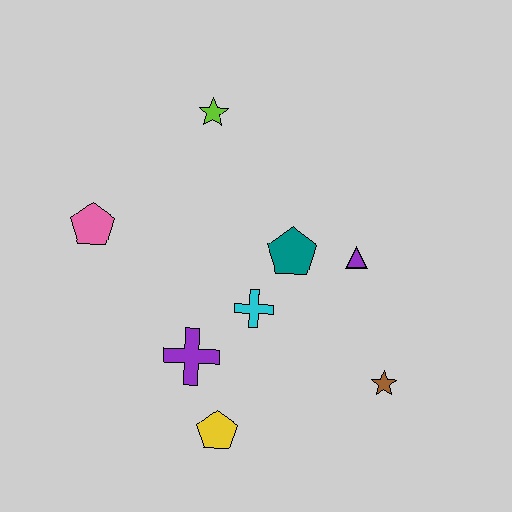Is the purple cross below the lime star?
Yes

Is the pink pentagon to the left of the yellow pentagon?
Yes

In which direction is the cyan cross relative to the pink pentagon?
The cyan cross is to the right of the pink pentagon.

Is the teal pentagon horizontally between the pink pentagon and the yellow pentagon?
No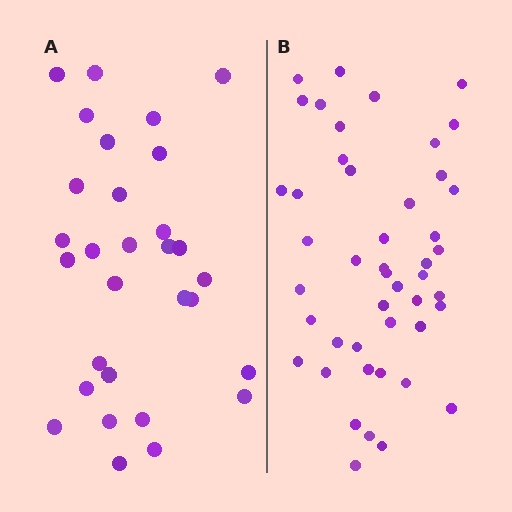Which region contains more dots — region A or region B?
Region B (the right region) has more dots.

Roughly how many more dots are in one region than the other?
Region B has approximately 15 more dots than region A.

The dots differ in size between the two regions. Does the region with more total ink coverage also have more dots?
No. Region A has more total ink coverage because its dots are larger, but region B actually contains more individual dots. Total area can be misleading — the number of items is what matters here.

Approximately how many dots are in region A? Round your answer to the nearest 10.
About 30 dots.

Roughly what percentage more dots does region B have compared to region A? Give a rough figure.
About 55% more.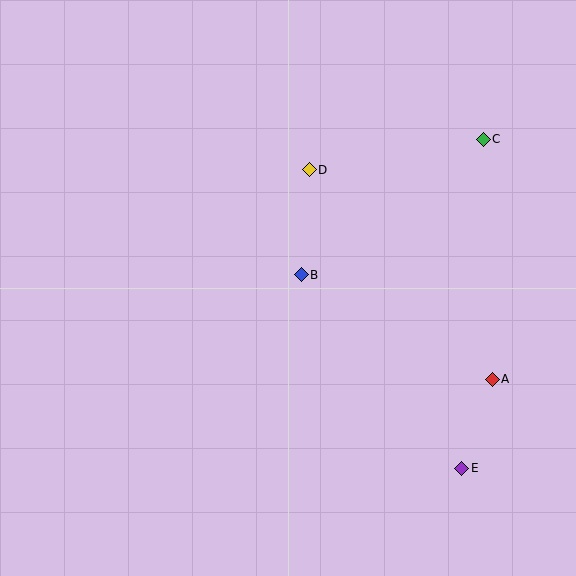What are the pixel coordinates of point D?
Point D is at (309, 170).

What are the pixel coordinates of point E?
Point E is at (462, 468).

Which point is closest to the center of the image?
Point B at (301, 275) is closest to the center.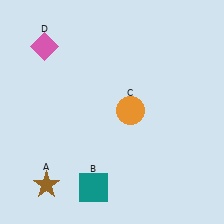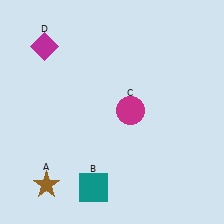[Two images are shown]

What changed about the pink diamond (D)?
In Image 1, D is pink. In Image 2, it changed to magenta.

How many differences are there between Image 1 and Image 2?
There are 2 differences between the two images.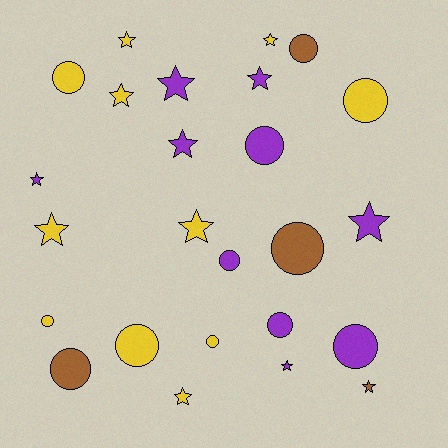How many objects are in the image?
There are 25 objects.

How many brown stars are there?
There is 1 brown star.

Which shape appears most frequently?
Star, with 13 objects.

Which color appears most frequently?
Yellow, with 11 objects.